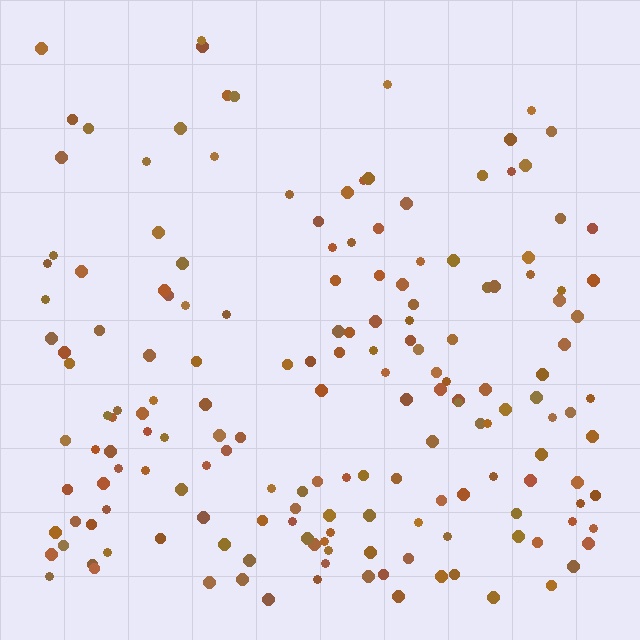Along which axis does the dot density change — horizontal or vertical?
Vertical.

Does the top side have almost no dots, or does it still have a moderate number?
Still a moderate number, just noticeably fewer than the bottom.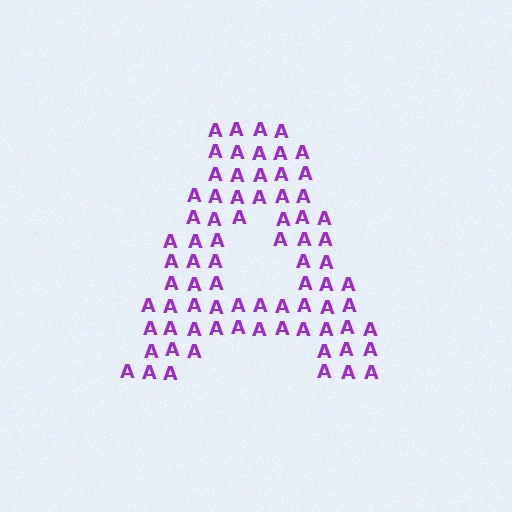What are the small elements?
The small elements are letter A's.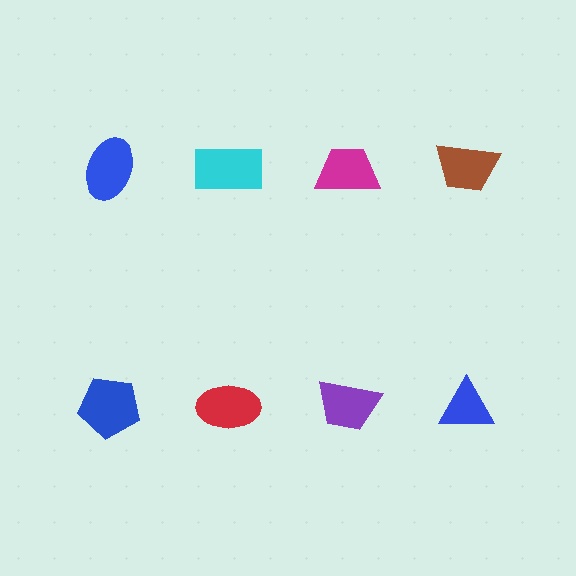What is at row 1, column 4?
A brown trapezoid.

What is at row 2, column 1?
A blue pentagon.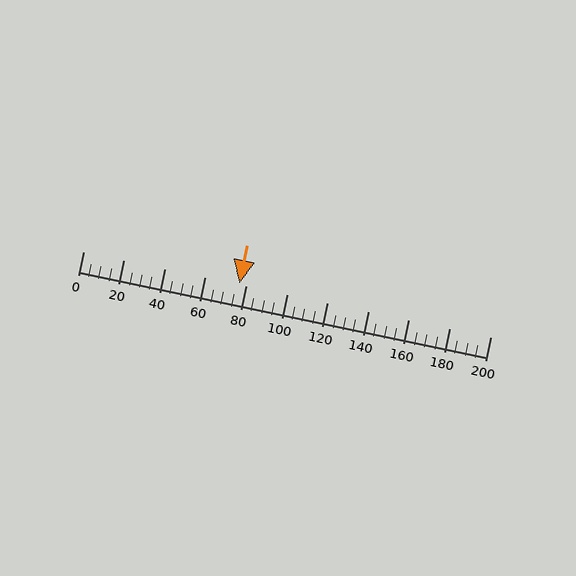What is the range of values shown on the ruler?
The ruler shows values from 0 to 200.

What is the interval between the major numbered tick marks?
The major tick marks are spaced 20 units apart.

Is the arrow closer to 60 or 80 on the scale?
The arrow is closer to 80.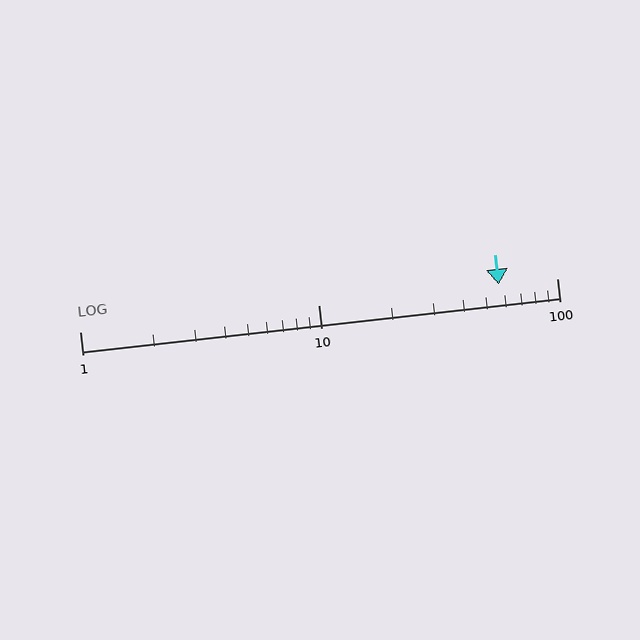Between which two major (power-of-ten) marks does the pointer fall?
The pointer is between 10 and 100.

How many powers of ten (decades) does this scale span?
The scale spans 2 decades, from 1 to 100.